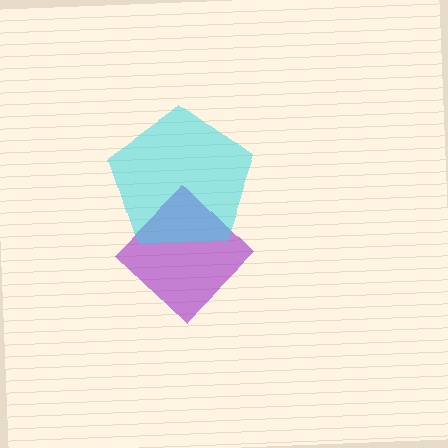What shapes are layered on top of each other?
The layered shapes are: a purple diamond, a cyan pentagon.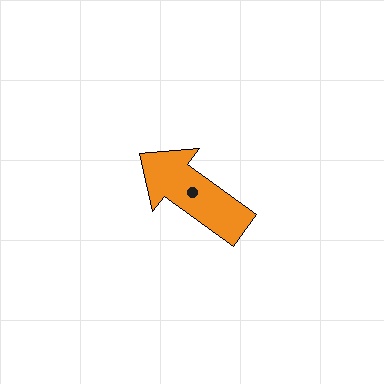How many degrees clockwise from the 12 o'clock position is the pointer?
Approximately 306 degrees.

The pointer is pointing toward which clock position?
Roughly 10 o'clock.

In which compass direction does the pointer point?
Northwest.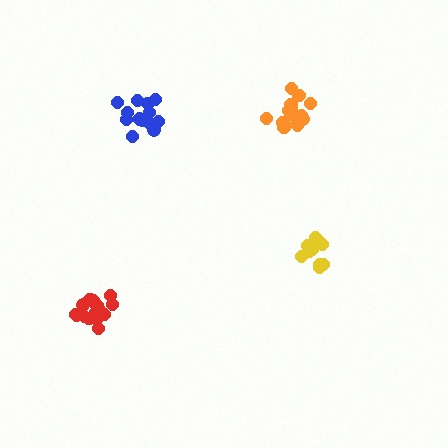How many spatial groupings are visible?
There are 4 spatial groupings.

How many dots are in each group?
Group 1: 15 dots, Group 2: 13 dots, Group 3: 15 dots, Group 4: 10 dots (53 total).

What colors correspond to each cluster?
The clusters are colored: red, blue, orange, yellow.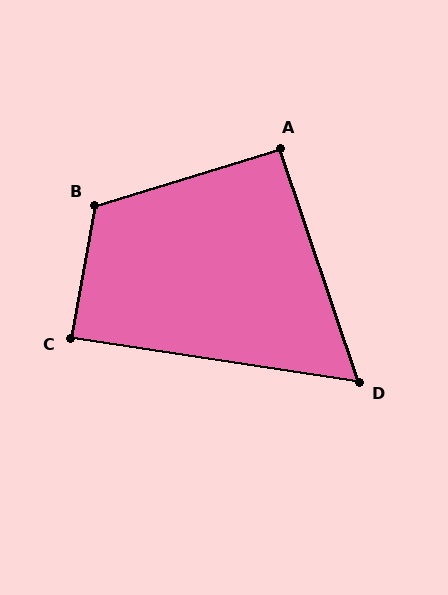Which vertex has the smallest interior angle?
D, at approximately 63 degrees.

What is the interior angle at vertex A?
Approximately 92 degrees (approximately right).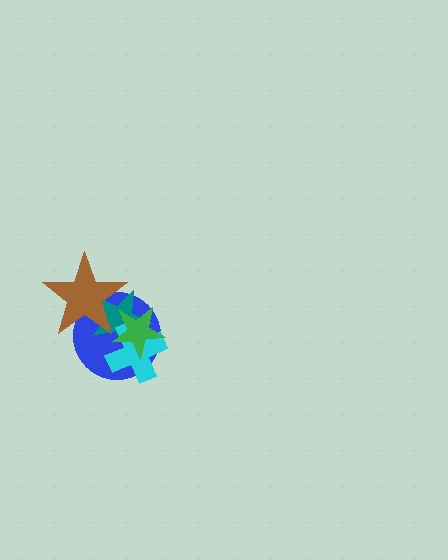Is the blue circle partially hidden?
Yes, it is partially covered by another shape.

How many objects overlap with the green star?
4 objects overlap with the green star.